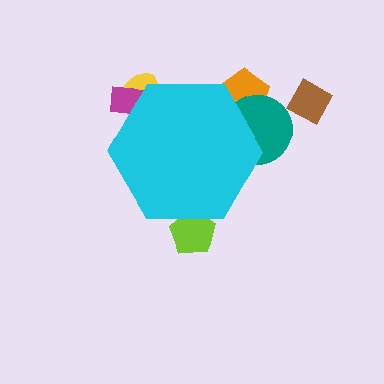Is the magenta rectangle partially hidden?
Yes, the magenta rectangle is partially hidden behind the cyan hexagon.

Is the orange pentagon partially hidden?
Yes, the orange pentagon is partially hidden behind the cyan hexagon.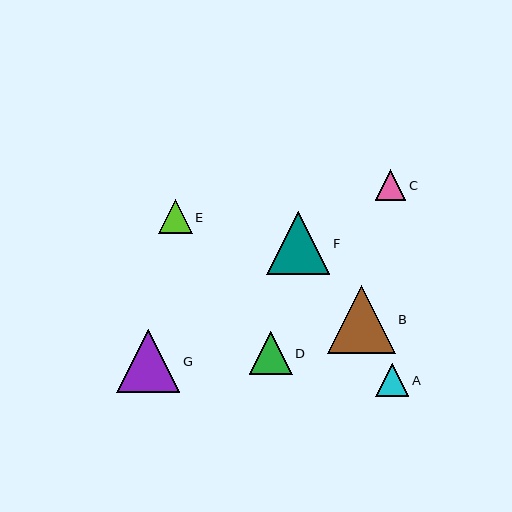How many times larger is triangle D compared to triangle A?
Triangle D is approximately 1.3 times the size of triangle A.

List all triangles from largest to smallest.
From largest to smallest: B, G, F, D, E, A, C.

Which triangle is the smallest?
Triangle C is the smallest with a size of approximately 31 pixels.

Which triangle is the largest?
Triangle B is the largest with a size of approximately 68 pixels.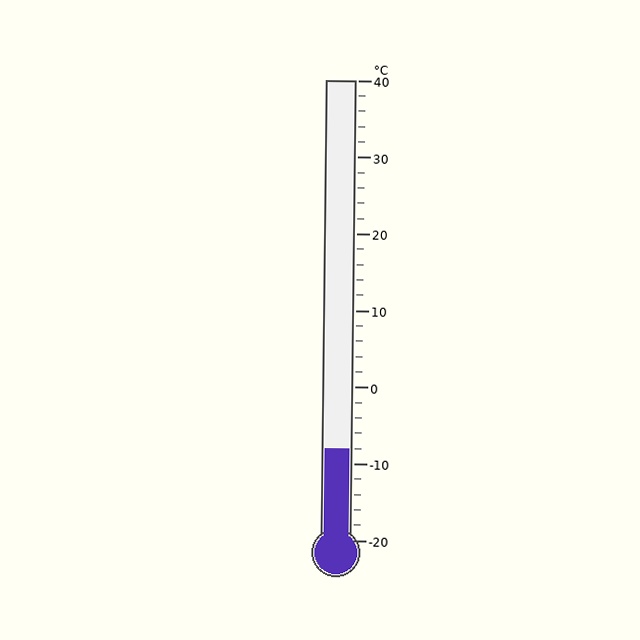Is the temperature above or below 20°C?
The temperature is below 20°C.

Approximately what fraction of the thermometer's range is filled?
The thermometer is filled to approximately 20% of its range.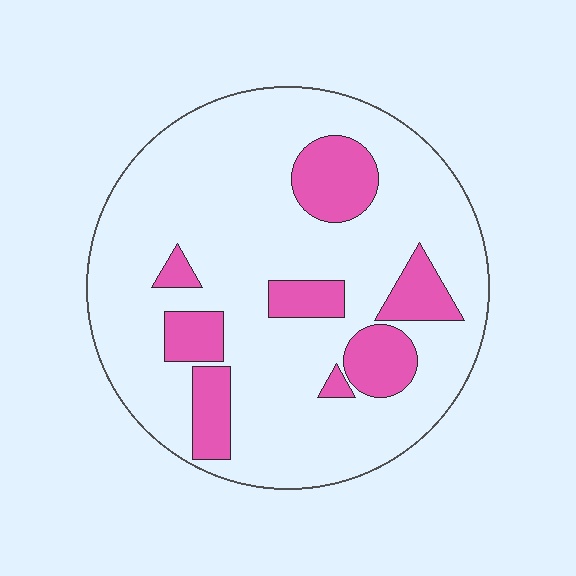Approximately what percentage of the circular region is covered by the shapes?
Approximately 20%.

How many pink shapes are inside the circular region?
8.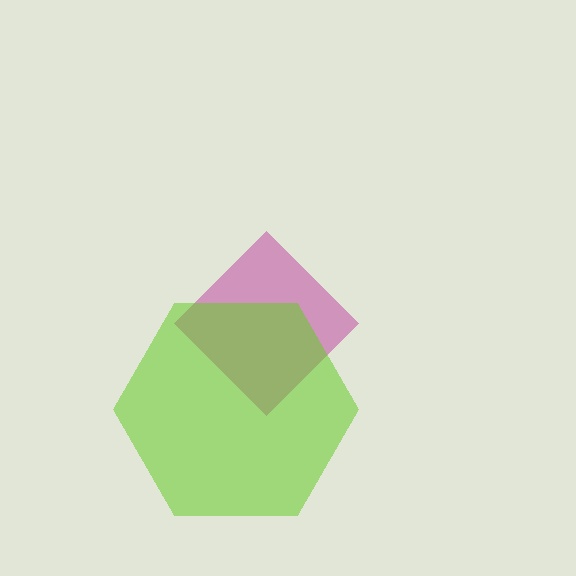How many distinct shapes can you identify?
There are 2 distinct shapes: a magenta diamond, a lime hexagon.